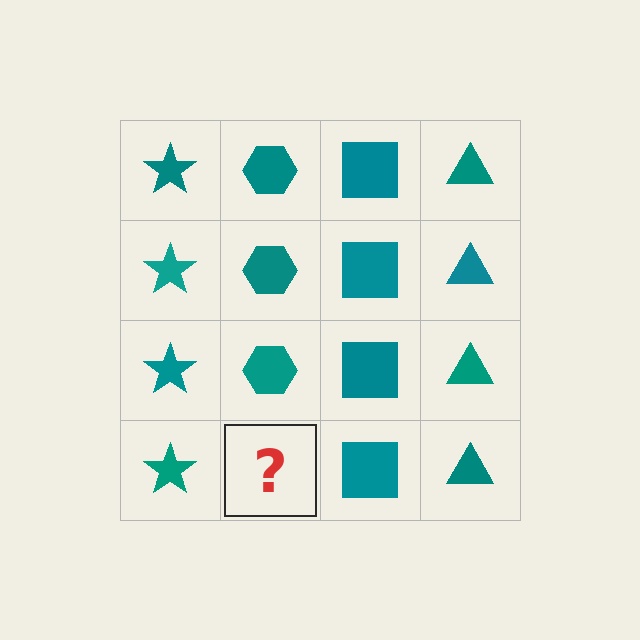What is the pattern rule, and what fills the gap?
The rule is that each column has a consistent shape. The gap should be filled with a teal hexagon.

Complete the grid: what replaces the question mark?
The question mark should be replaced with a teal hexagon.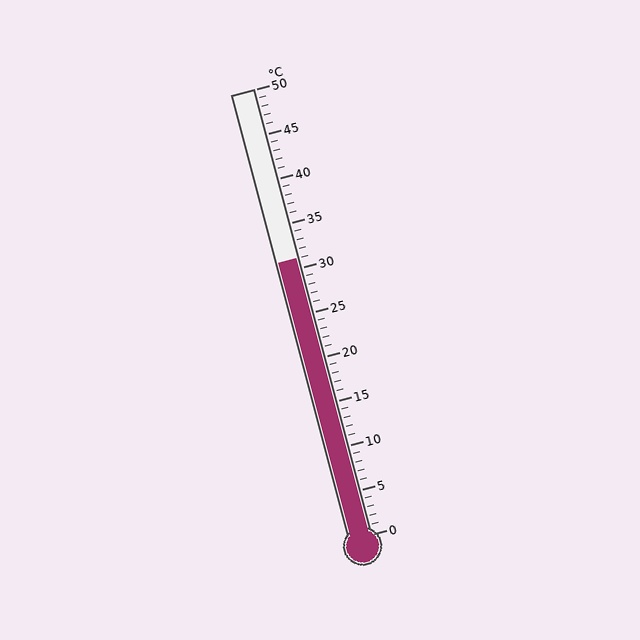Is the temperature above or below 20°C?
The temperature is above 20°C.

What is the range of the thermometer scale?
The thermometer scale ranges from 0°C to 50°C.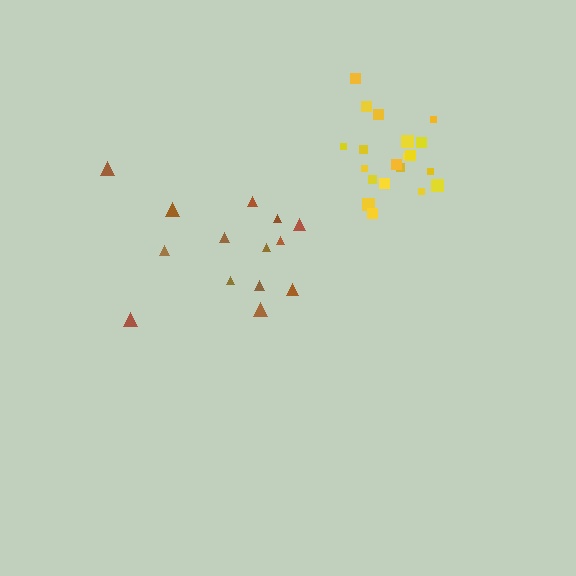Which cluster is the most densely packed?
Yellow.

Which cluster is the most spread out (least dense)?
Brown.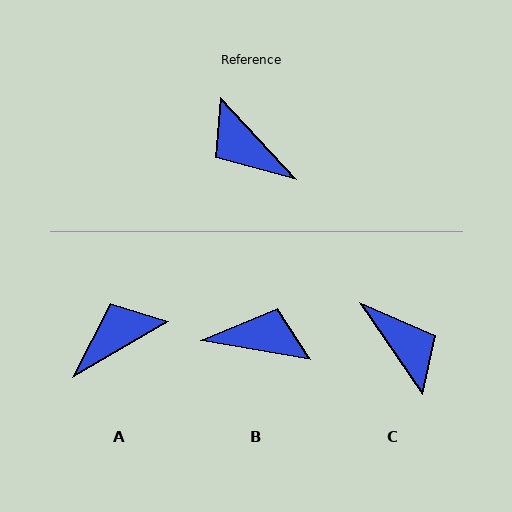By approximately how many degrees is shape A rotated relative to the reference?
Approximately 103 degrees clockwise.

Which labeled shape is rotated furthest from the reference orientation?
C, about 172 degrees away.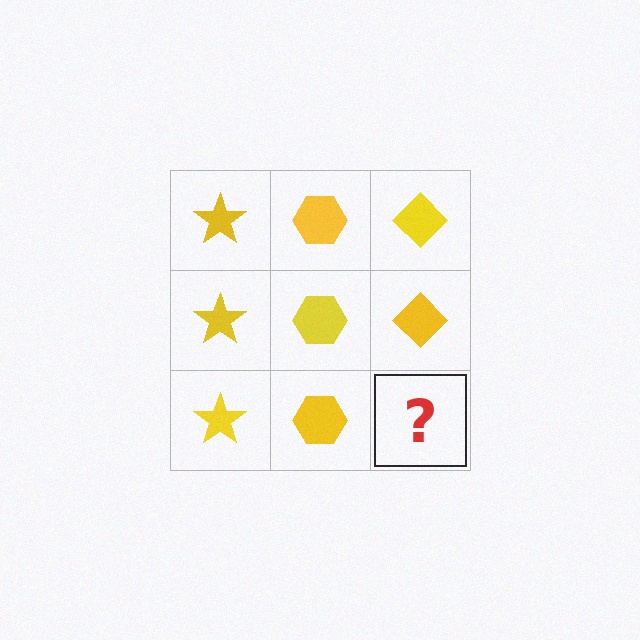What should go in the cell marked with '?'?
The missing cell should contain a yellow diamond.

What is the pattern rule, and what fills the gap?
The rule is that each column has a consistent shape. The gap should be filled with a yellow diamond.